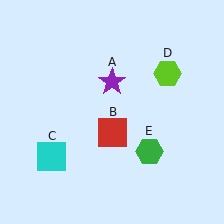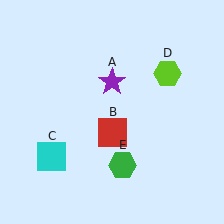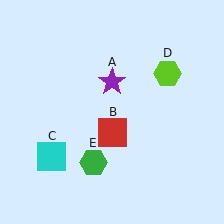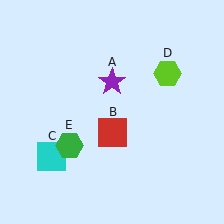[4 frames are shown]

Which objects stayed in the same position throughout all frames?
Purple star (object A) and red square (object B) and cyan square (object C) and lime hexagon (object D) remained stationary.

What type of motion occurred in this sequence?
The green hexagon (object E) rotated clockwise around the center of the scene.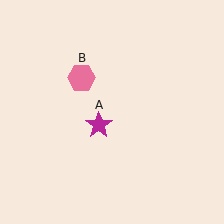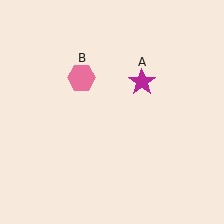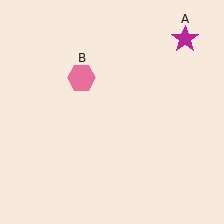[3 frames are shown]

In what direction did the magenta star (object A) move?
The magenta star (object A) moved up and to the right.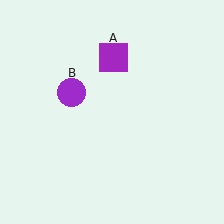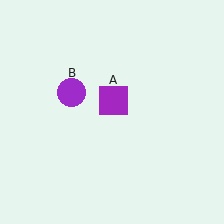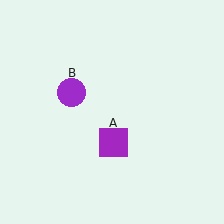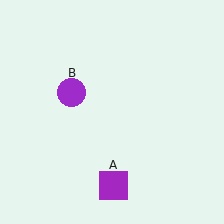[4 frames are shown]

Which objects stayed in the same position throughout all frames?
Purple circle (object B) remained stationary.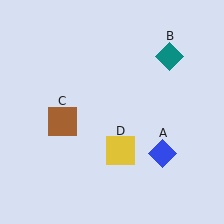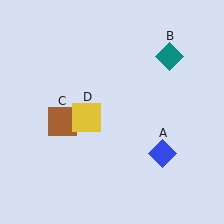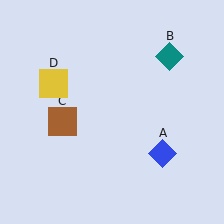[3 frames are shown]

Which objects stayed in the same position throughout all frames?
Blue diamond (object A) and teal diamond (object B) and brown square (object C) remained stationary.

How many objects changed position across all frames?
1 object changed position: yellow square (object D).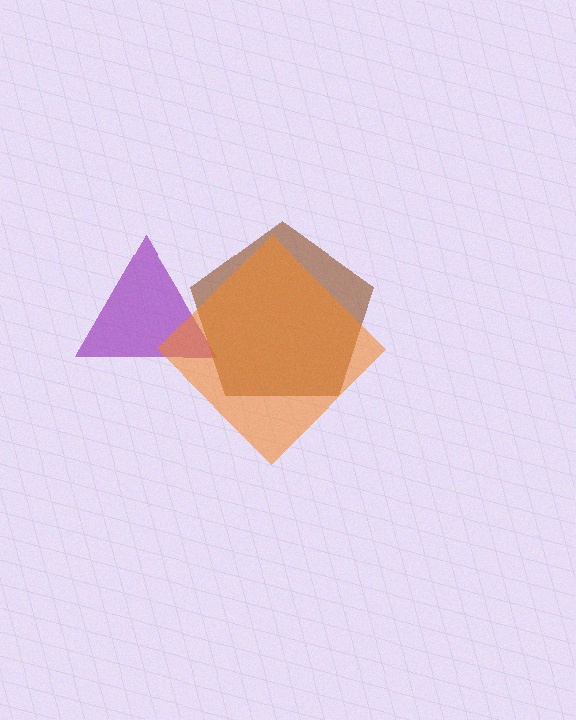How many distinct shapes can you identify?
There are 3 distinct shapes: a purple triangle, a brown pentagon, an orange diamond.